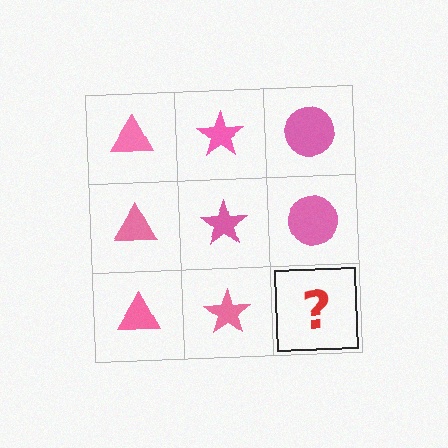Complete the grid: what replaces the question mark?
The question mark should be replaced with a pink circle.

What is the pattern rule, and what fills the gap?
The rule is that each column has a consistent shape. The gap should be filled with a pink circle.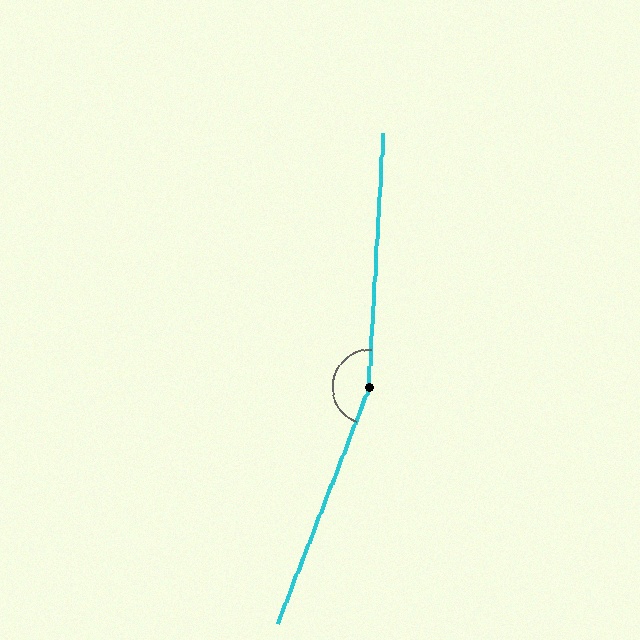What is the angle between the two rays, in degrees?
Approximately 162 degrees.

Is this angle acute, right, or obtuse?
It is obtuse.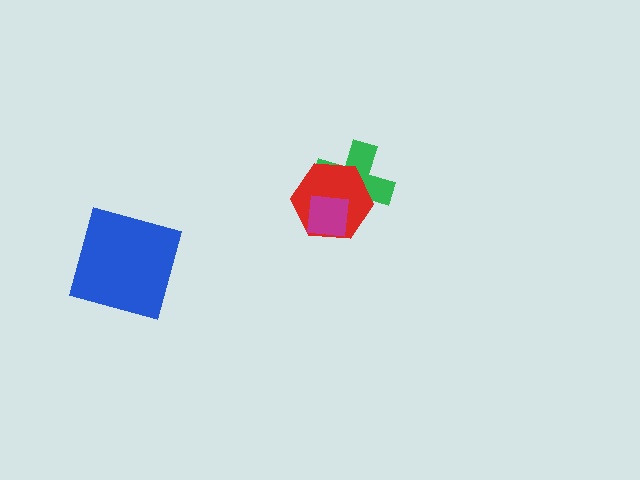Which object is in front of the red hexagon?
The magenta square is in front of the red hexagon.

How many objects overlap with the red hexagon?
2 objects overlap with the red hexagon.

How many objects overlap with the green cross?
2 objects overlap with the green cross.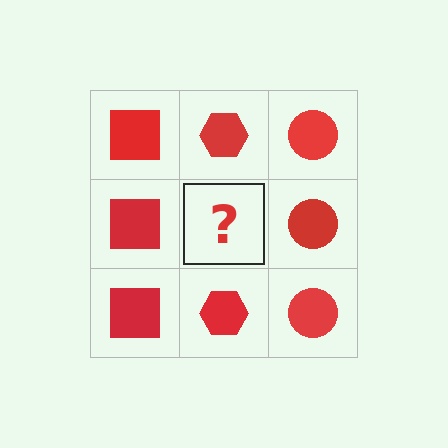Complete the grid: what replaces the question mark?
The question mark should be replaced with a red hexagon.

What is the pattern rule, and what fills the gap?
The rule is that each column has a consistent shape. The gap should be filled with a red hexagon.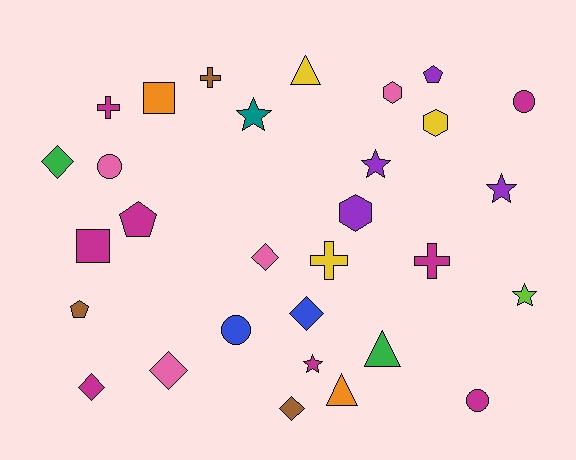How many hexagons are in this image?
There are 3 hexagons.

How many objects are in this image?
There are 30 objects.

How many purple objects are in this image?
There are 4 purple objects.